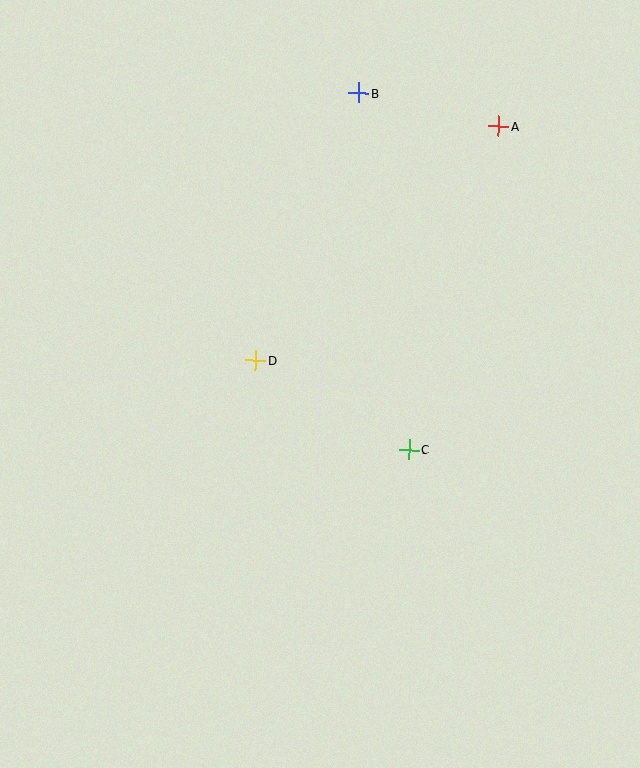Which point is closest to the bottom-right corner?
Point C is closest to the bottom-right corner.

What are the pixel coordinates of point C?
Point C is at (409, 449).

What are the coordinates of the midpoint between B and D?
The midpoint between B and D is at (307, 227).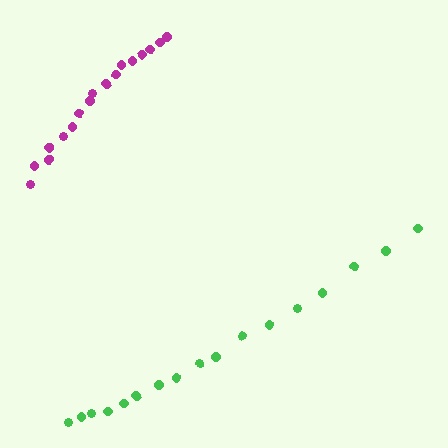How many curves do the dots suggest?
There are 2 distinct paths.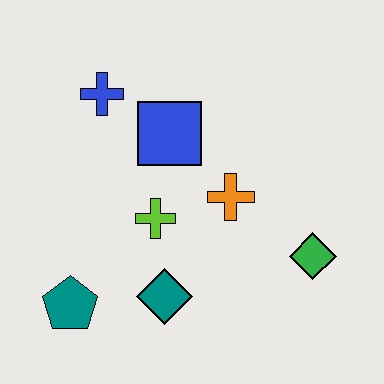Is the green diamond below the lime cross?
Yes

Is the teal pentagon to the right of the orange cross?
No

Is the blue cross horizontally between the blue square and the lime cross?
No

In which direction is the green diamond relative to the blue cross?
The green diamond is to the right of the blue cross.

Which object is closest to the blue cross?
The blue square is closest to the blue cross.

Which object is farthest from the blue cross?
The green diamond is farthest from the blue cross.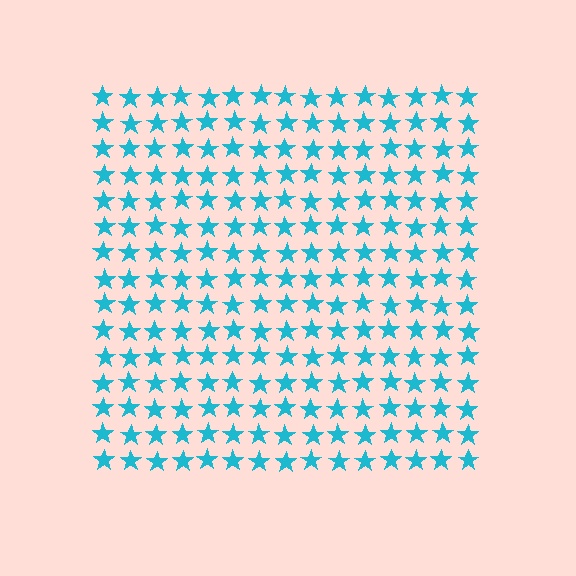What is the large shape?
The large shape is a square.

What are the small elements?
The small elements are stars.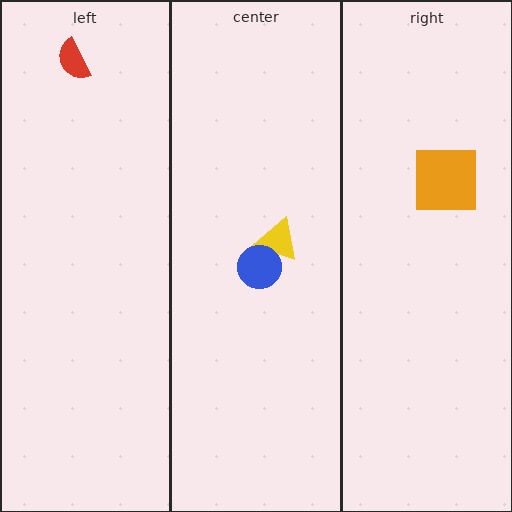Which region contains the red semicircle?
The left region.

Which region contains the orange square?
The right region.